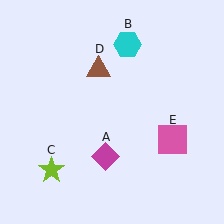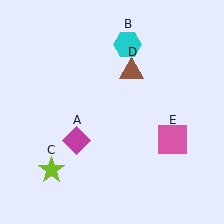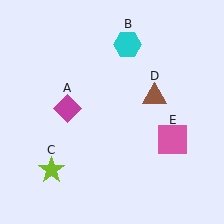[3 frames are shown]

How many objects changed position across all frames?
2 objects changed position: magenta diamond (object A), brown triangle (object D).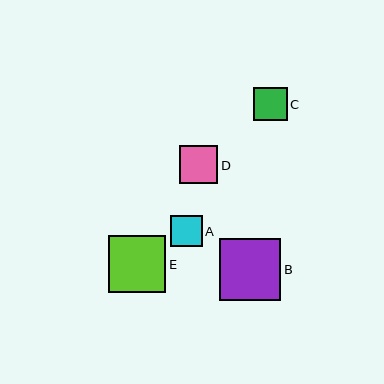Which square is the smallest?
Square A is the smallest with a size of approximately 31 pixels.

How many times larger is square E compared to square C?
Square E is approximately 1.7 times the size of square C.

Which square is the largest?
Square B is the largest with a size of approximately 61 pixels.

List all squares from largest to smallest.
From largest to smallest: B, E, D, C, A.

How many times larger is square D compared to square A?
Square D is approximately 1.2 times the size of square A.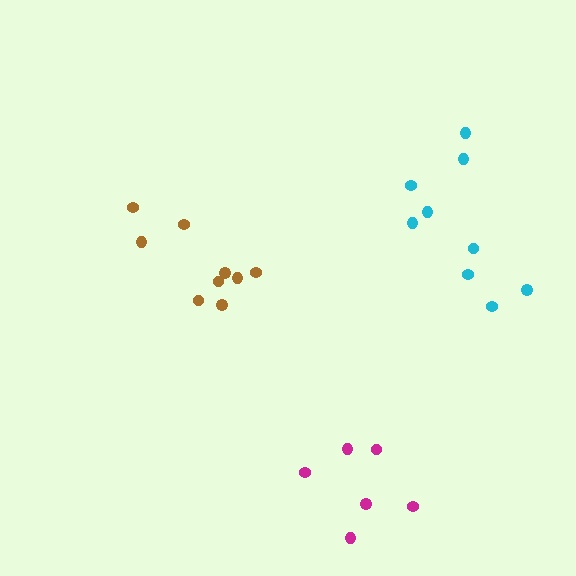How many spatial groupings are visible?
There are 3 spatial groupings.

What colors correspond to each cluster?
The clusters are colored: brown, cyan, magenta.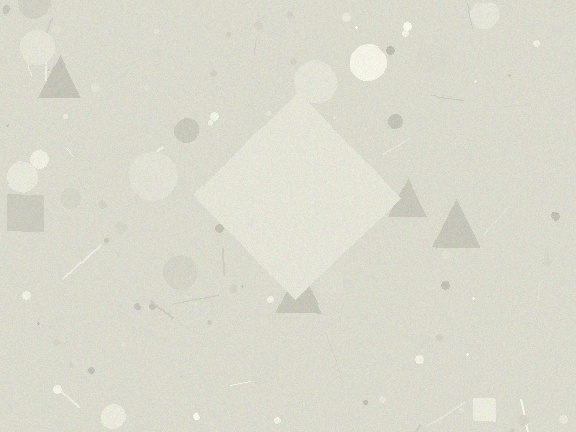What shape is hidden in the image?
A diamond is hidden in the image.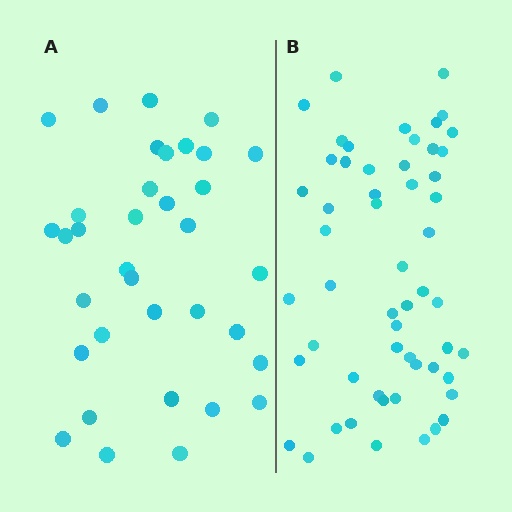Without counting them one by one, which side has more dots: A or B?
Region B (the right region) has more dots.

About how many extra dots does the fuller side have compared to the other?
Region B has approximately 20 more dots than region A.